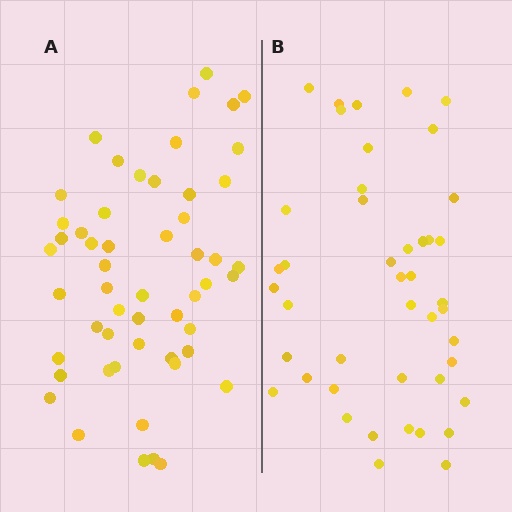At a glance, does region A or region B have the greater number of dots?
Region A (the left region) has more dots.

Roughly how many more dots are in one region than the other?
Region A has roughly 8 or so more dots than region B.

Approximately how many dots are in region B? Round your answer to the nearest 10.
About 40 dots. (The exact count is 44, which rounds to 40.)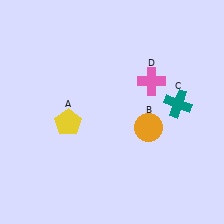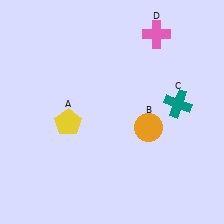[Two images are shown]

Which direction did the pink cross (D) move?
The pink cross (D) moved up.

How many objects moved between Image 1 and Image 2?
1 object moved between the two images.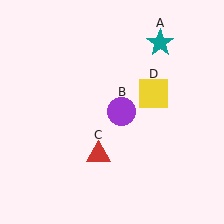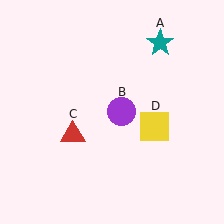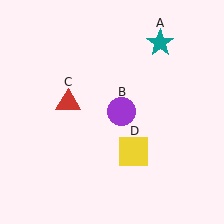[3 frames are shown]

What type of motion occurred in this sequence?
The red triangle (object C), yellow square (object D) rotated clockwise around the center of the scene.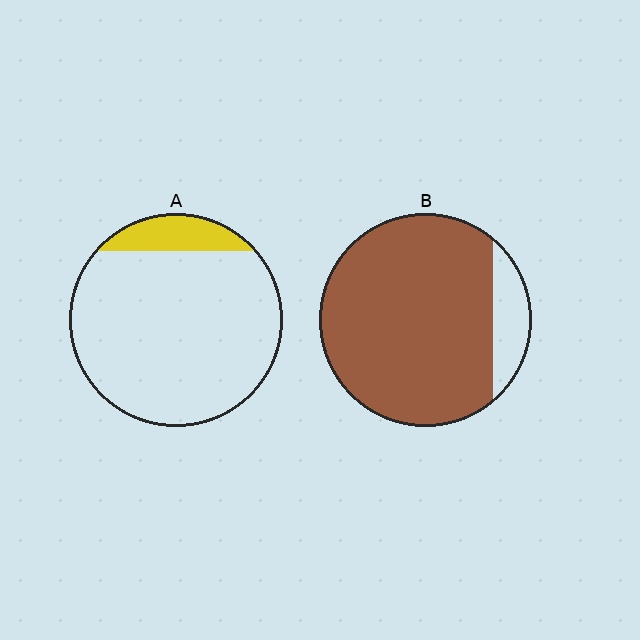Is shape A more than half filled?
No.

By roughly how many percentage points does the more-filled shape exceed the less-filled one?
By roughly 75 percentage points (B over A).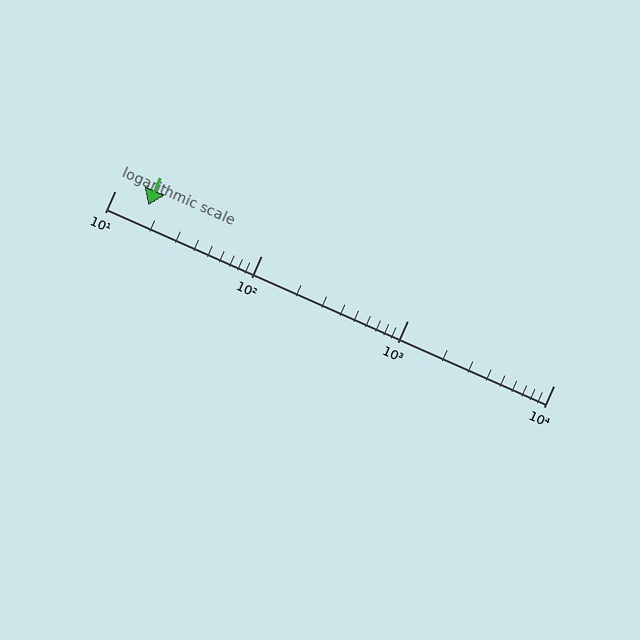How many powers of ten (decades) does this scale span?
The scale spans 3 decades, from 10 to 10000.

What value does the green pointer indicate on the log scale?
The pointer indicates approximately 17.